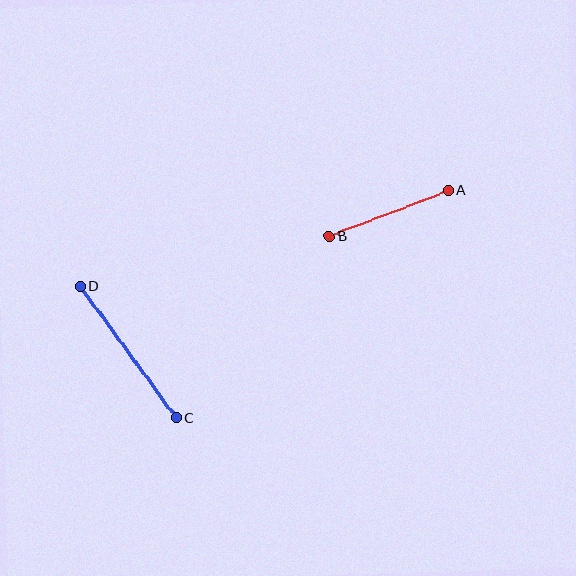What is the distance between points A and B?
The distance is approximately 128 pixels.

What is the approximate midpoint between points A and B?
The midpoint is at approximately (389, 214) pixels.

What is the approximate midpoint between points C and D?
The midpoint is at approximately (128, 352) pixels.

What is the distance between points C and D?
The distance is approximately 163 pixels.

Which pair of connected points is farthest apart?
Points C and D are farthest apart.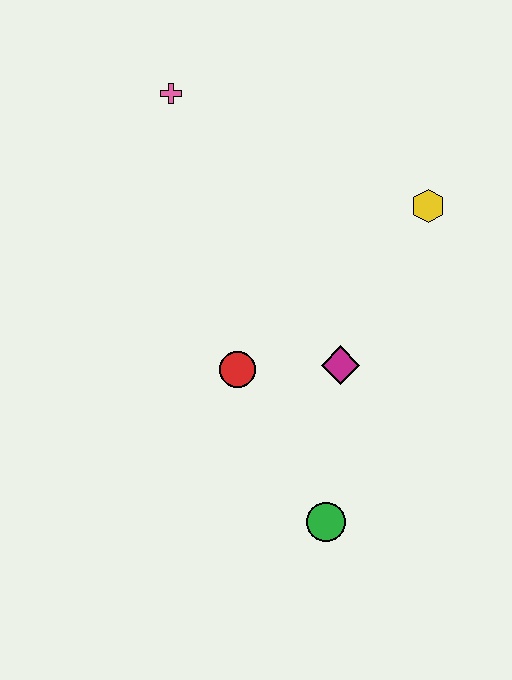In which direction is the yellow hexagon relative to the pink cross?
The yellow hexagon is to the right of the pink cross.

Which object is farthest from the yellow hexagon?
The green circle is farthest from the yellow hexagon.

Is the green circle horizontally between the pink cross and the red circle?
No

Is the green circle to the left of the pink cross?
No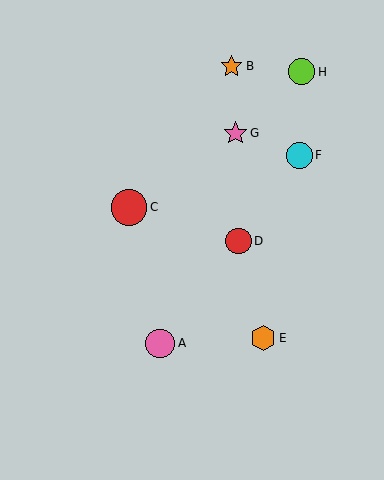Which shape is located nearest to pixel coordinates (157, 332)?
The pink circle (labeled A) at (160, 343) is nearest to that location.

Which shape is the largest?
The red circle (labeled C) is the largest.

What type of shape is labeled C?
Shape C is a red circle.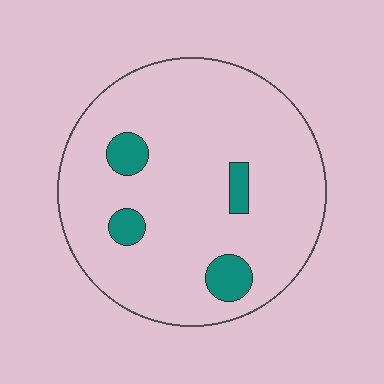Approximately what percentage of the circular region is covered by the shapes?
Approximately 10%.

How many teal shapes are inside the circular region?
4.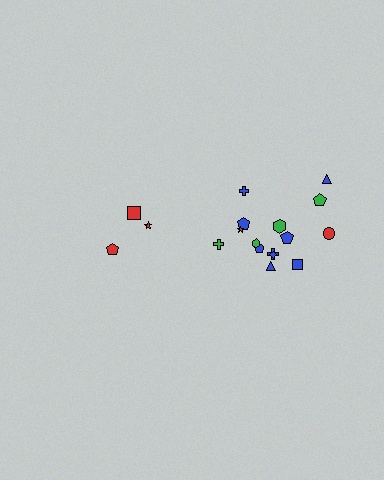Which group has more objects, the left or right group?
The right group.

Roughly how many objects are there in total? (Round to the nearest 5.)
Roughly 20 objects in total.